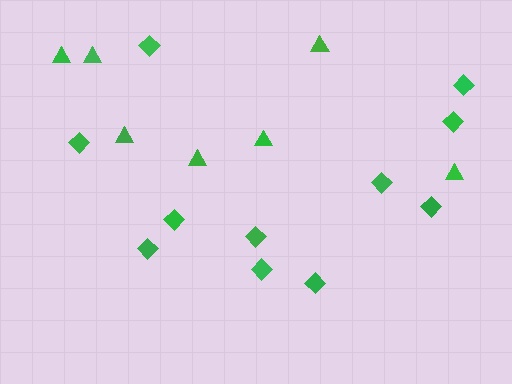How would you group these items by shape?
There are 2 groups: one group of diamonds (11) and one group of triangles (7).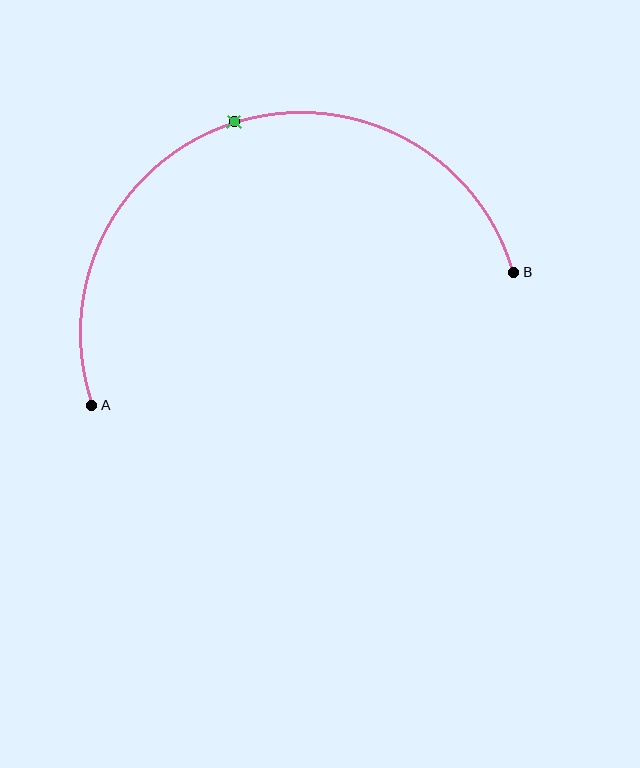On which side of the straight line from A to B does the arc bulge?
The arc bulges above the straight line connecting A and B.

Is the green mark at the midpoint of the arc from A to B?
Yes. The green mark lies on the arc at equal arc-length from both A and B — it is the arc midpoint.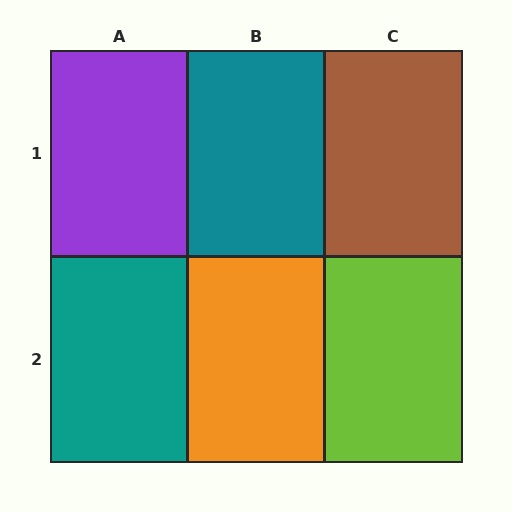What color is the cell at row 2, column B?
Orange.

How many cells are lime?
1 cell is lime.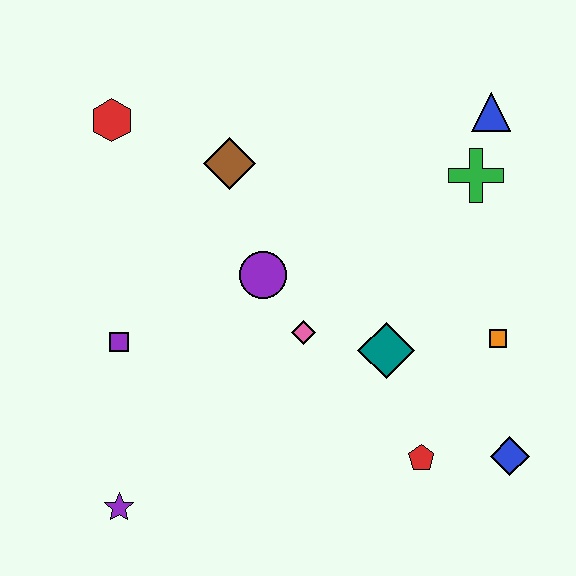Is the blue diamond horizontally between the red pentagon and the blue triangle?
No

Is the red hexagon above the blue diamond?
Yes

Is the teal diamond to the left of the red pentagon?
Yes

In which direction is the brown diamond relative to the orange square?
The brown diamond is to the left of the orange square.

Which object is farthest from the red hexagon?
The blue diamond is farthest from the red hexagon.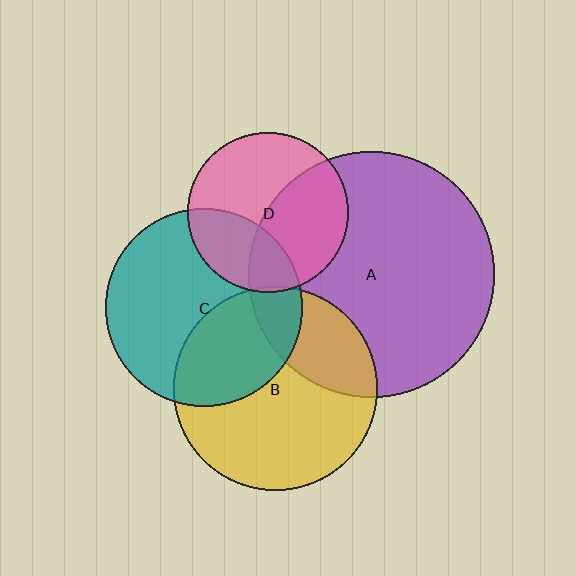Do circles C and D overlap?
Yes.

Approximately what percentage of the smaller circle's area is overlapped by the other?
Approximately 30%.